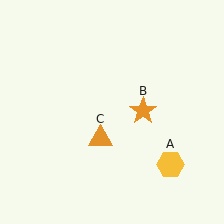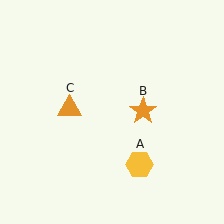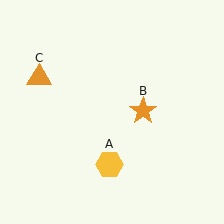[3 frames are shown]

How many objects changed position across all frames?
2 objects changed position: yellow hexagon (object A), orange triangle (object C).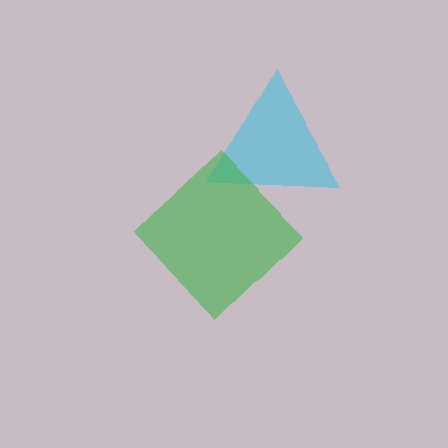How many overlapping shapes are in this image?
There are 2 overlapping shapes in the image.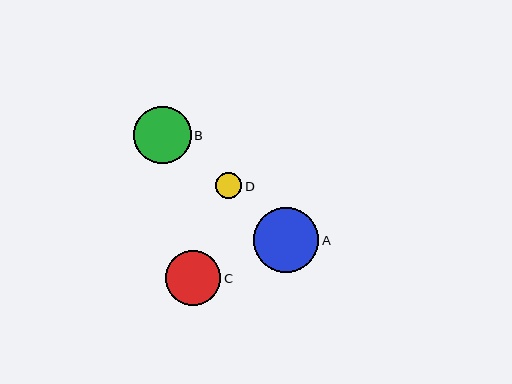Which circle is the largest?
Circle A is the largest with a size of approximately 65 pixels.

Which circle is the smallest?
Circle D is the smallest with a size of approximately 26 pixels.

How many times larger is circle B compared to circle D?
Circle B is approximately 2.2 times the size of circle D.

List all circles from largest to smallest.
From largest to smallest: A, B, C, D.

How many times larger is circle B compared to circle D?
Circle B is approximately 2.2 times the size of circle D.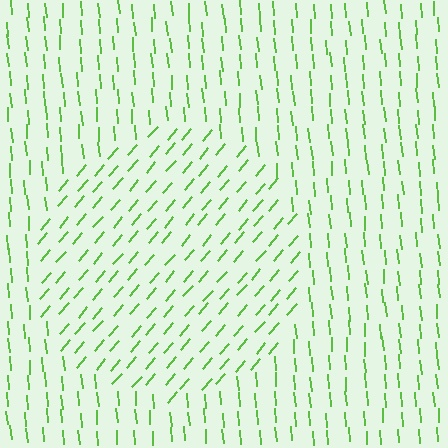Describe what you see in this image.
The image is filled with small lime line segments. A circle region in the image has lines oriented differently from the surrounding lines, creating a visible texture boundary.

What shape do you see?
I see a circle.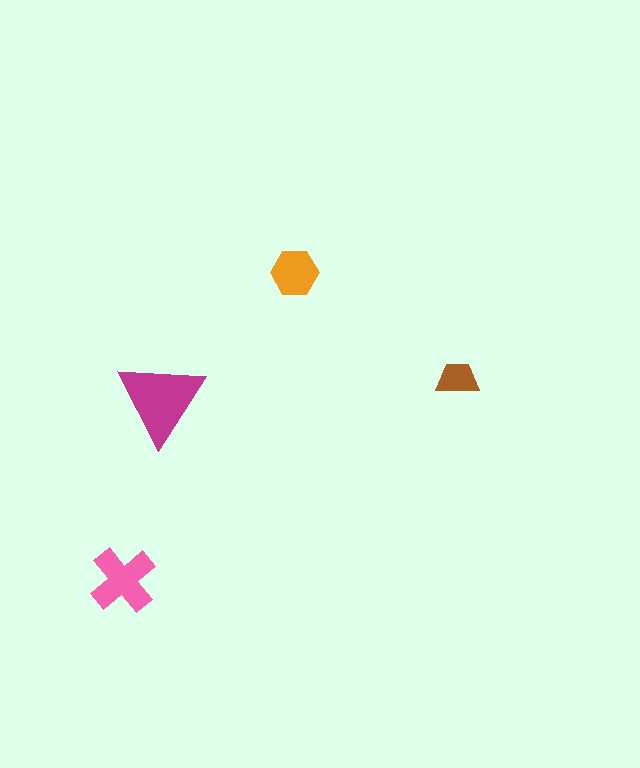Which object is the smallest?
The brown trapezoid.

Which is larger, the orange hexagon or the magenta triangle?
The magenta triangle.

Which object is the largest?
The magenta triangle.